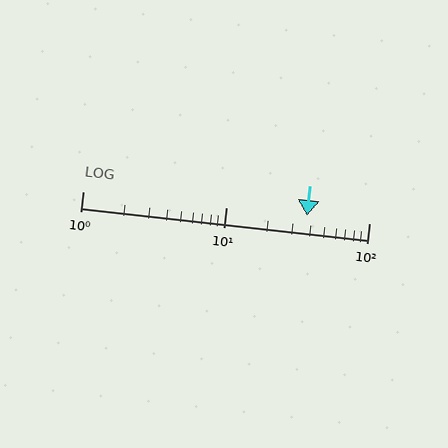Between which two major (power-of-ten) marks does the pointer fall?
The pointer is between 10 and 100.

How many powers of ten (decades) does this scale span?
The scale spans 2 decades, from 1 to 100.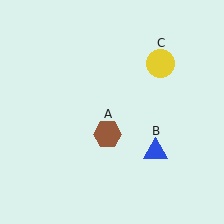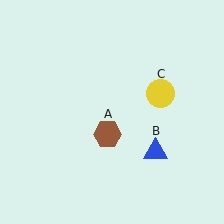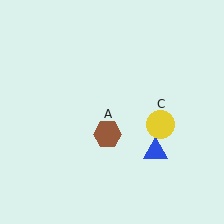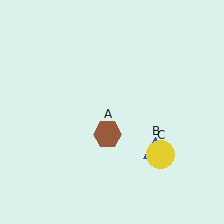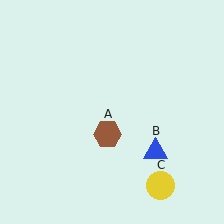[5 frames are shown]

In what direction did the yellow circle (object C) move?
The yellow circle (object C) moved down.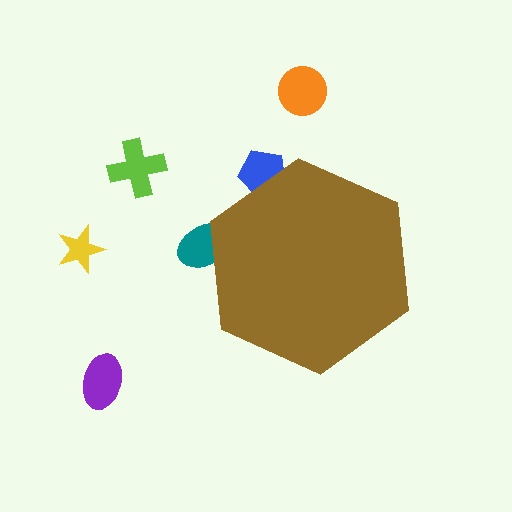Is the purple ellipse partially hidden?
No, the purple ellipse is fully visible.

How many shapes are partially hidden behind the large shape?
2 shapes are partially hidden.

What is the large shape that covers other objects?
A brown hexagon.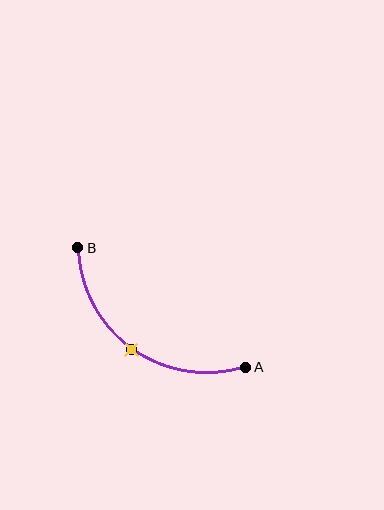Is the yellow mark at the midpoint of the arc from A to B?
Yes. The yellow mark lies on the arc at equal arc-length from both A and B — it is the arc midpoint.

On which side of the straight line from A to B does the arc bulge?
The arc bulges below and to the left of the straight line connecting A and B.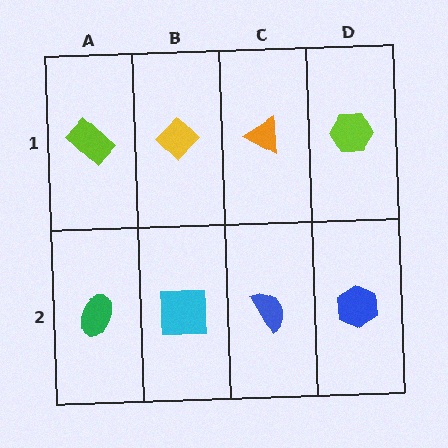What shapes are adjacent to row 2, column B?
A yellow diamond (row 1, column B), a green ellipse (row 2, column A), a blue semicircle (row 2, column C).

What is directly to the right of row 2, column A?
A cyan square.